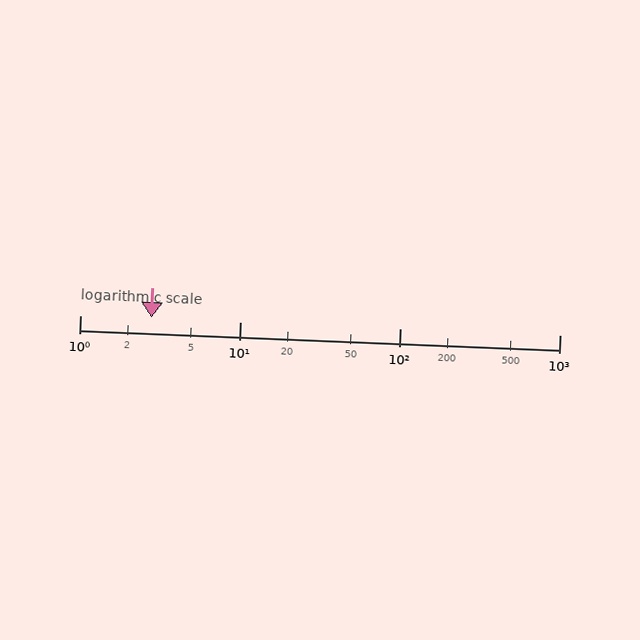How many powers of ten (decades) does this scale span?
The scale spans 3 decades, from 1 to 1000.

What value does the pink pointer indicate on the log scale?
The pointer indicates approximately 2.8.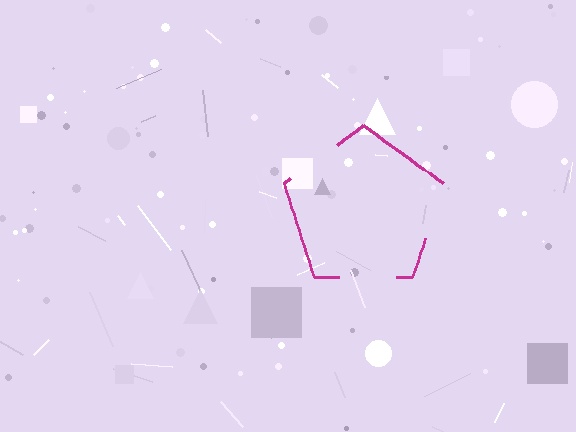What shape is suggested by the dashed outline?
The dashed outline suggests a pentagon.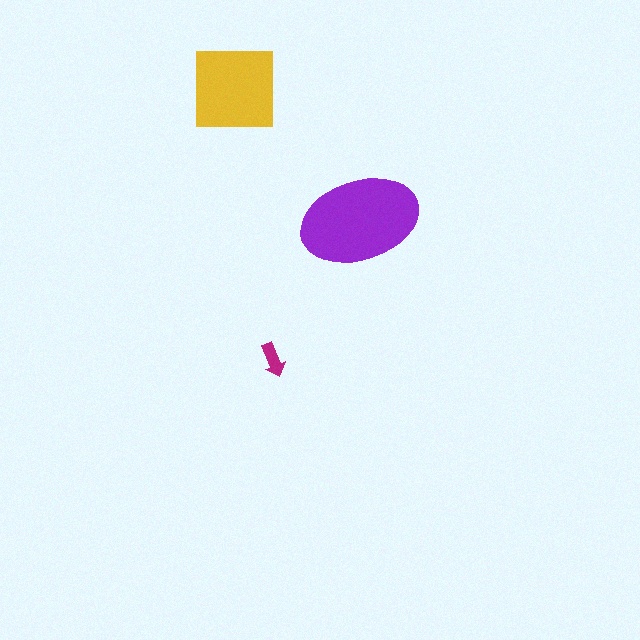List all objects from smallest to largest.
The magenta arrow, the yellow square, the purple ellipse.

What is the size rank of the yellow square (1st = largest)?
2nd.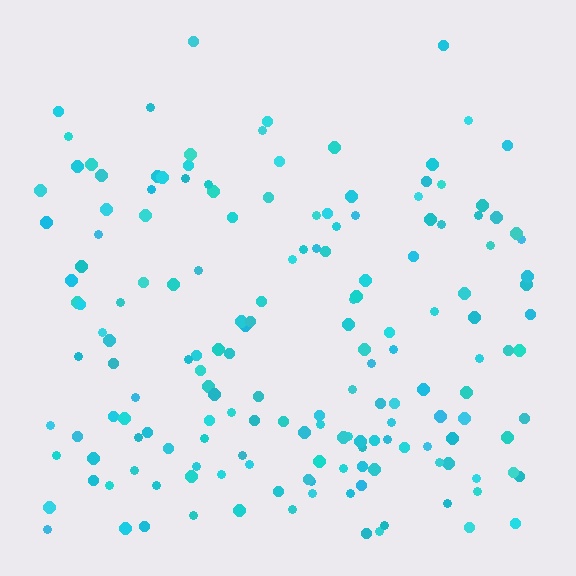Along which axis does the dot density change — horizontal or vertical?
Vertical.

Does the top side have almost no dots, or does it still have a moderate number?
Still a moderate number, just noticeably fewer than the bottom.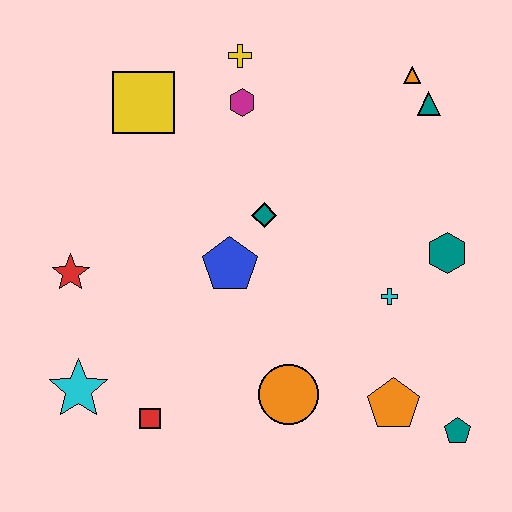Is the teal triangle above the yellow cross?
No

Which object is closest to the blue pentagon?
The teal diamond is closest to the blue pentagon.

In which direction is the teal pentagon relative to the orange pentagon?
The teal pentagon is to the right of the orange pentagon.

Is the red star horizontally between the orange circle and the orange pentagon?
No